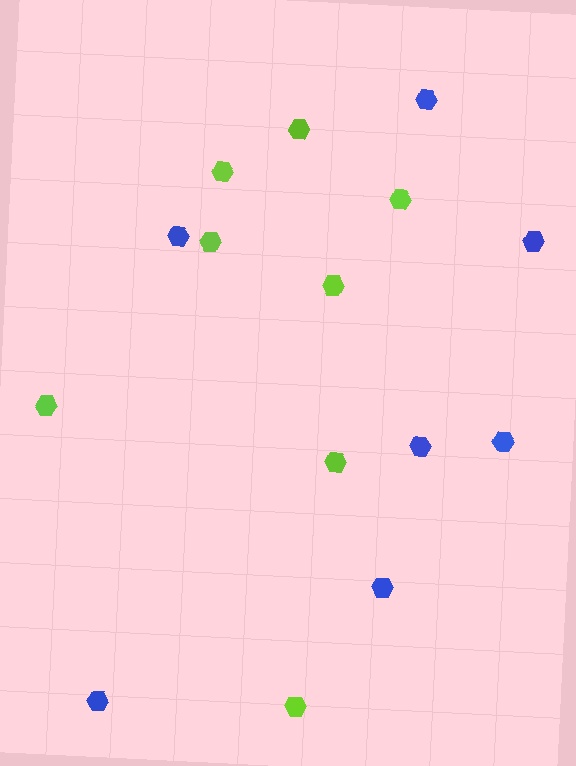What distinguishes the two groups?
There are 2 groups: one group of lime hexagons (8) and one group of blue hexagons (7).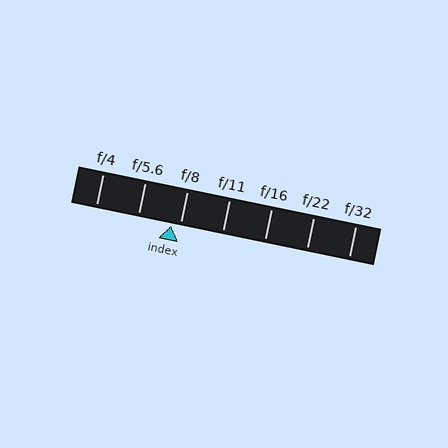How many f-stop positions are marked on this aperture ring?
There are 7 f-stop positions marked.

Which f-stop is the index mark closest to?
The index mark is closest to f/8.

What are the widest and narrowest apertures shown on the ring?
The widest aperture shown is f/4 and the narrowest is f/32.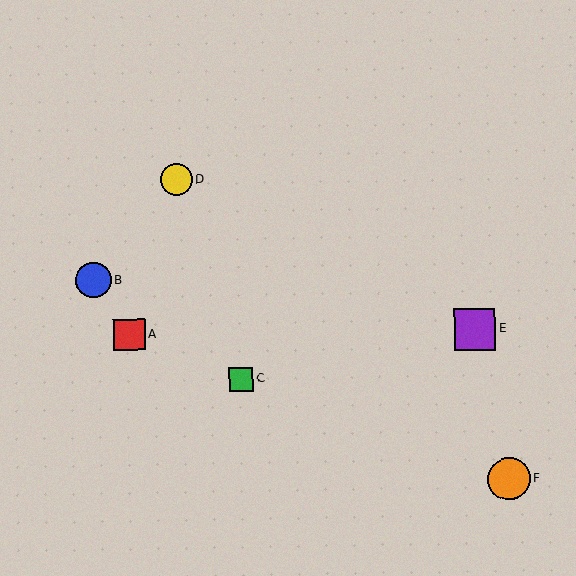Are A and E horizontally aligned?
Yes, both are at y≈335.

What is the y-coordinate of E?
Object E is at y≈329.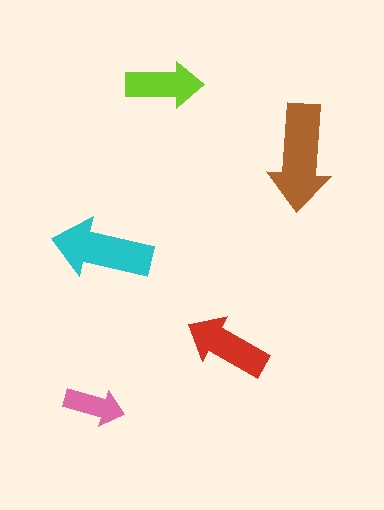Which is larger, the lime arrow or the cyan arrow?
The cyan one.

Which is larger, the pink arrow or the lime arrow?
The lime one.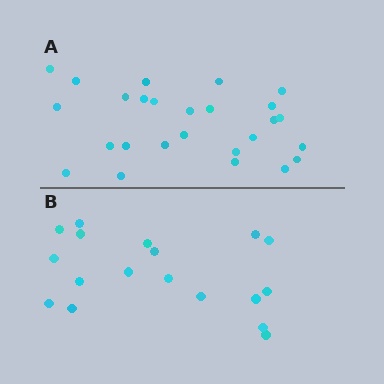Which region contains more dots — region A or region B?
Region A (the top region) has more dots.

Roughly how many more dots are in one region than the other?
Region A has roughly 8 or so more dots than region B.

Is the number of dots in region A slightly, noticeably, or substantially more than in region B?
Region A has noticeably more, but not dramatically so. The ratio is roughly 1.4 to 1.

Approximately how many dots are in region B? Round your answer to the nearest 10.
About 20 dots. (The exact count is 18, which rounds to 20.)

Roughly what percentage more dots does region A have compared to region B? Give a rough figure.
About 45% more.